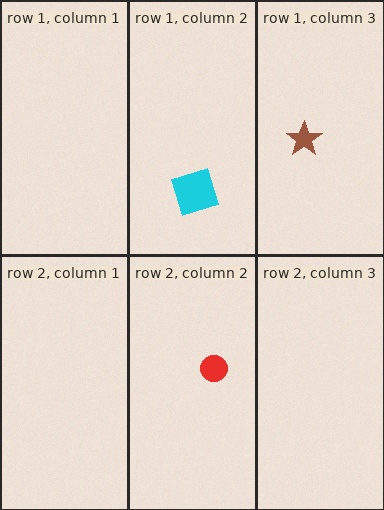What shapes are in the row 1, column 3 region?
The brown star.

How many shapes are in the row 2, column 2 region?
1.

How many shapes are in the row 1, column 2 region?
1.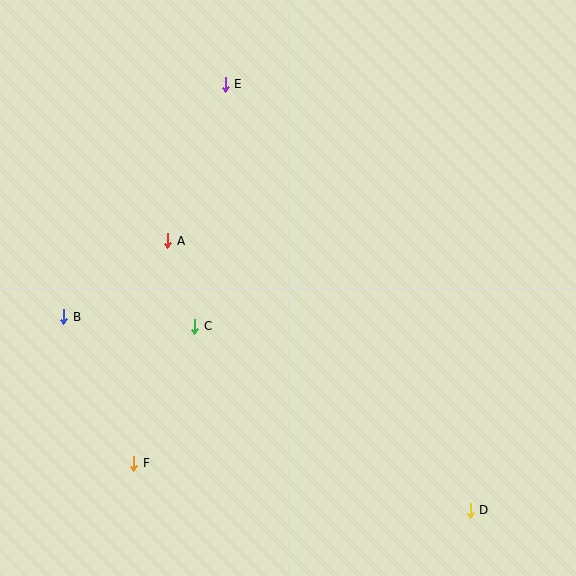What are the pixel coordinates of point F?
Point F is at (134, 463).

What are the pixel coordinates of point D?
Point D is at (470, 510).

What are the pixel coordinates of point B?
Point B is at (64, 317).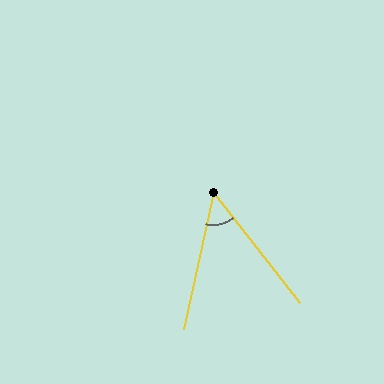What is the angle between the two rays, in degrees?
Approximately 50 degrees.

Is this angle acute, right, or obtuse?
It is acute.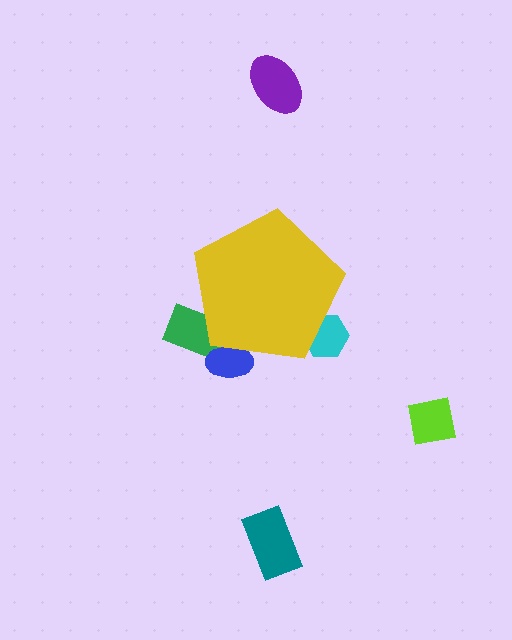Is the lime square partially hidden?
No, the lime square is fully visible.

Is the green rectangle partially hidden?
Yes, the green rectangle is partially hidden behind the yellow pentagon.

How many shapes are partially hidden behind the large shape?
3 shapes are partially hidden.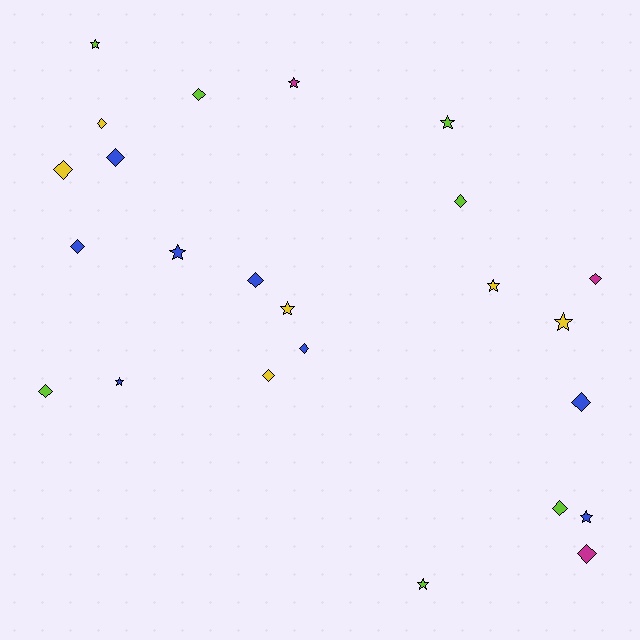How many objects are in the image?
There are 24 objects.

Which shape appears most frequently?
Diamond, with 14 objects.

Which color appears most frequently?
Blue, with 8 objects.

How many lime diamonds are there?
There are 4 lime diamonds.